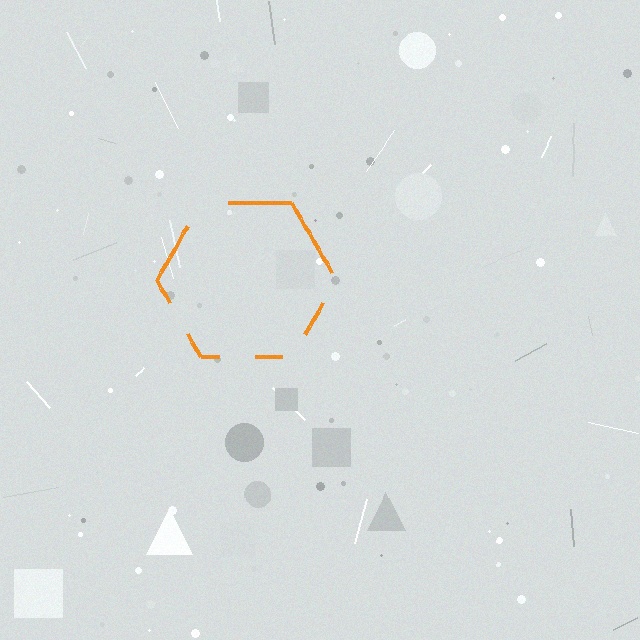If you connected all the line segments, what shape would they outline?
They would outline a hexagon.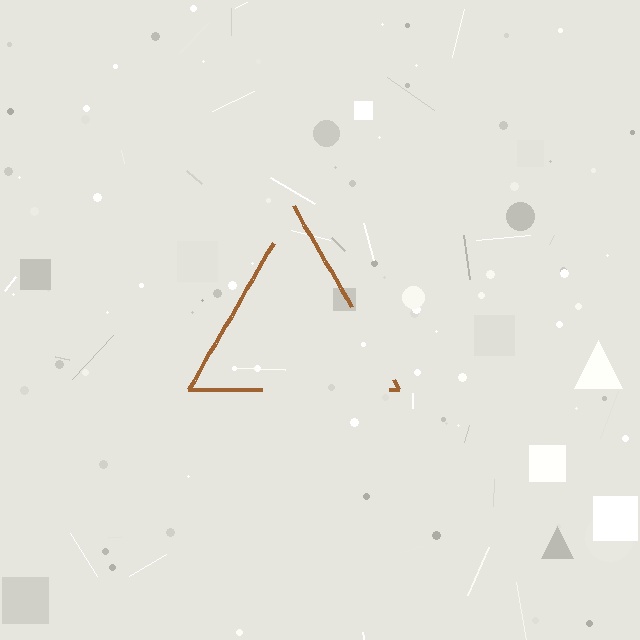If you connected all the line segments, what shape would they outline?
They would outline a triangle.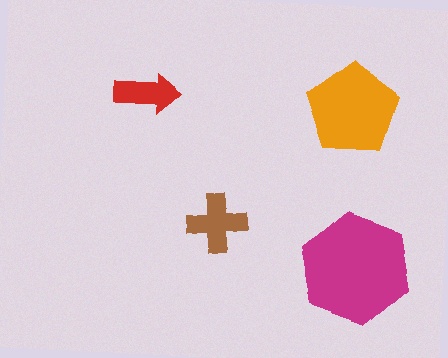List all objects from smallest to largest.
The red arrow, the brown cross, the orange pentagon, the magenta hexagon.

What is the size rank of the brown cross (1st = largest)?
3rd.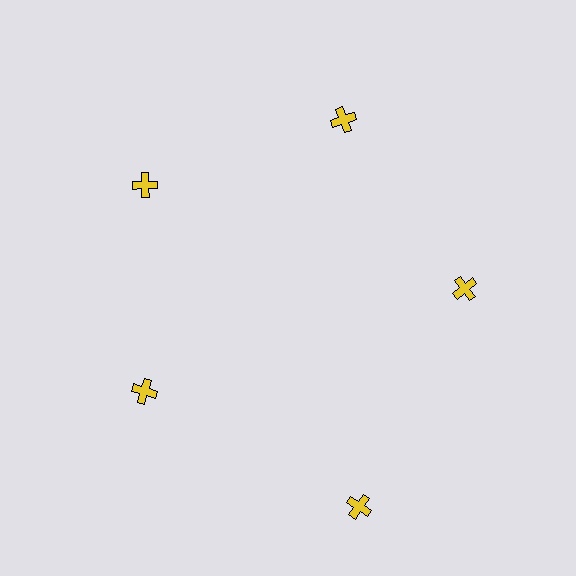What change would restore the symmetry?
The symmetry would be restored by moving it inward, back onto the ring so that all 5 crosses sit at equal angles and equal distance from the center.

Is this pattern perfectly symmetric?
No. The 5 yellow crosses are arranged in a ring, but one element near the 5 o'clock position is pushed outward from the center, breaking the 5-fold rotational symmetry.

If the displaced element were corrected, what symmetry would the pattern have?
It would have 5-fold rotational symmetry — the pattern would map onto itself every 72 degrees.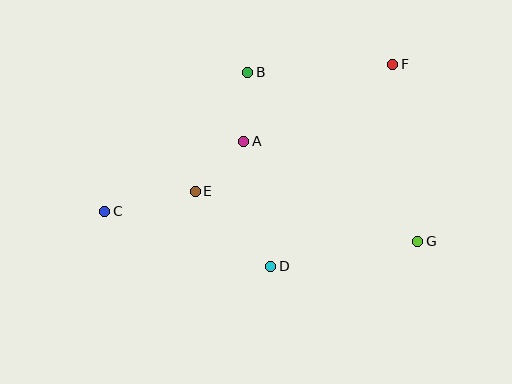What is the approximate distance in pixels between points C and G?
The distance between C and G is approximately 315 pixels.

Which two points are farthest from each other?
Points C and F are farthest from each other.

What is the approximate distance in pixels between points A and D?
The distance between A and D is approximately 128 pixels.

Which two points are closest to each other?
Points A and B are closest to each other.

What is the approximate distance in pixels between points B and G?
The distance between B and G is approximately 239 pixels.